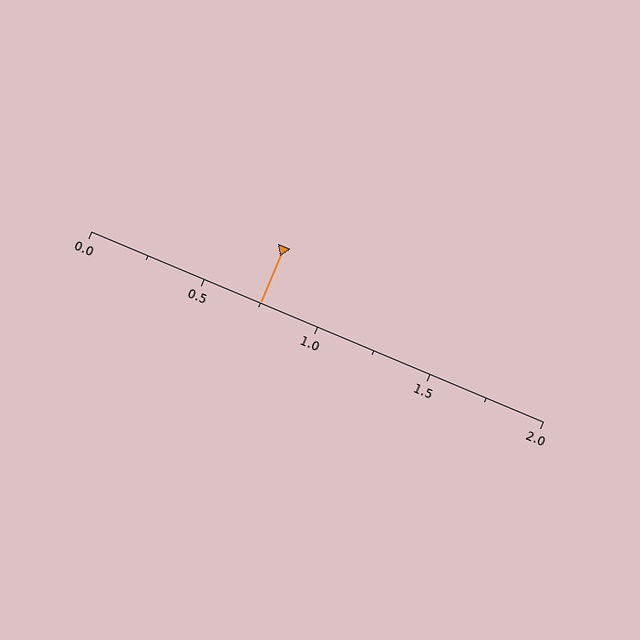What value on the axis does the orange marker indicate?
The marker indicates approximately 0.75.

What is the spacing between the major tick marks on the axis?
The major ticks are spaced 0.5 apart.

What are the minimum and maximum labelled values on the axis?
The axis runs from 0.0 to 2.0.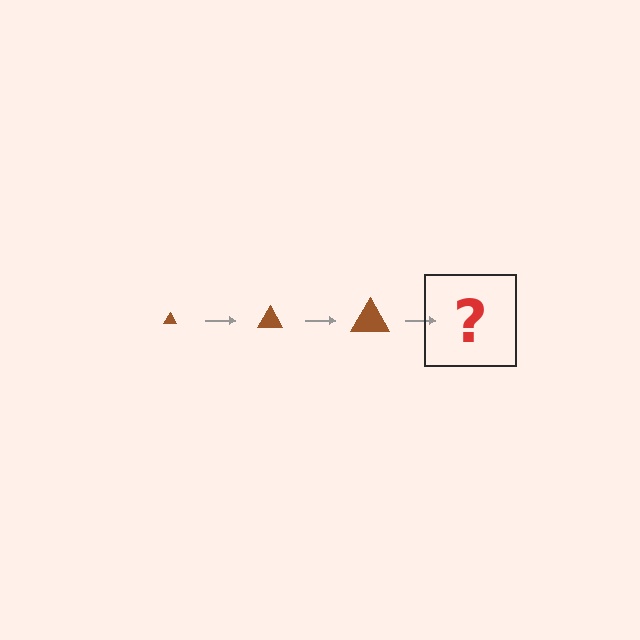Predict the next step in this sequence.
The next step is a brown triangle, larger than the previous one.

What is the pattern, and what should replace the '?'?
The pattern is that the triangle gets progressively larger each step. The '?' should be a brown triangle, larger than the previous one.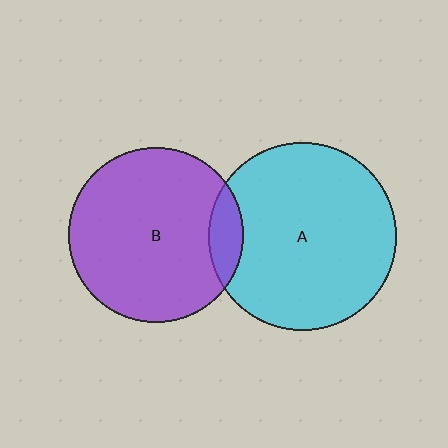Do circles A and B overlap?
Yes.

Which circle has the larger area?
Circle A (cyan).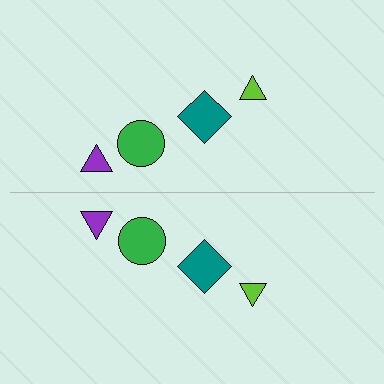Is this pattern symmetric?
Yes, this pattern has bilateral (reflection) symmetry.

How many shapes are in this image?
There are 8 shapes in this image.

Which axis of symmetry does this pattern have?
The pattern has a horizontal axis of symmetry running through the center of the image.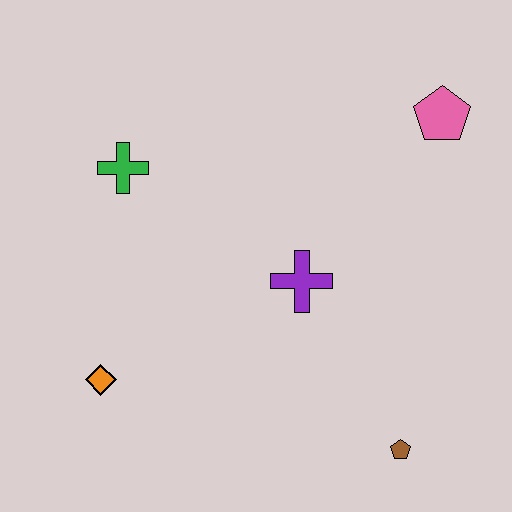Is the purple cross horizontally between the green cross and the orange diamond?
No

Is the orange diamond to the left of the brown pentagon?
Yes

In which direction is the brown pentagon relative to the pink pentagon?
The brown pentagon is below the pink pentagon.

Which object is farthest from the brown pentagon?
The green cross is farthest from the brown pentagon.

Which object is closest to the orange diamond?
The green cross is closest to the orange diamond.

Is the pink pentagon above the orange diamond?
Yes